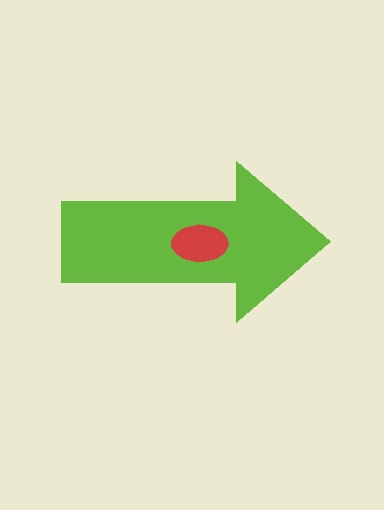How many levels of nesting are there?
2.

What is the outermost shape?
The lime arrow.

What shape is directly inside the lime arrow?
The red ellipse.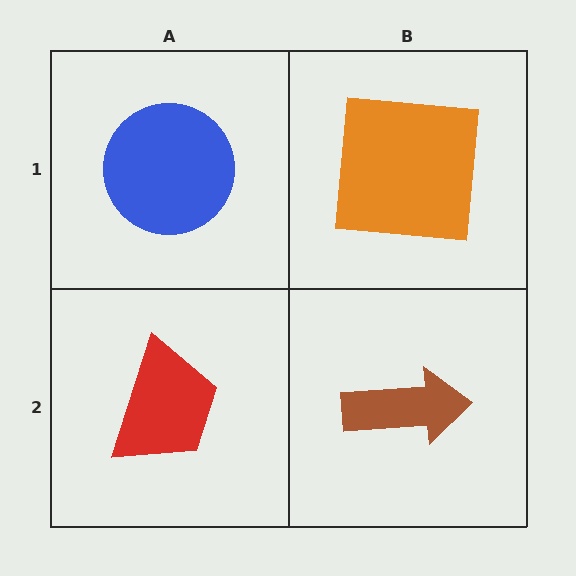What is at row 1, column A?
A blue circle.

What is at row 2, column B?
A brown arrow.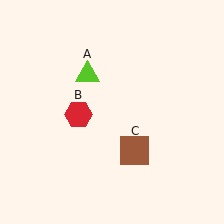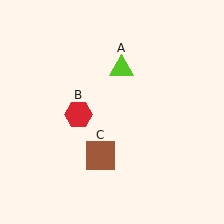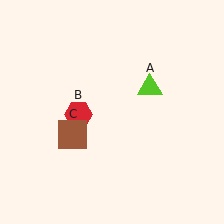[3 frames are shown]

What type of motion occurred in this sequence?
The lime triangle (object A), brown square (object C) rotated clockwise around the center of the scene.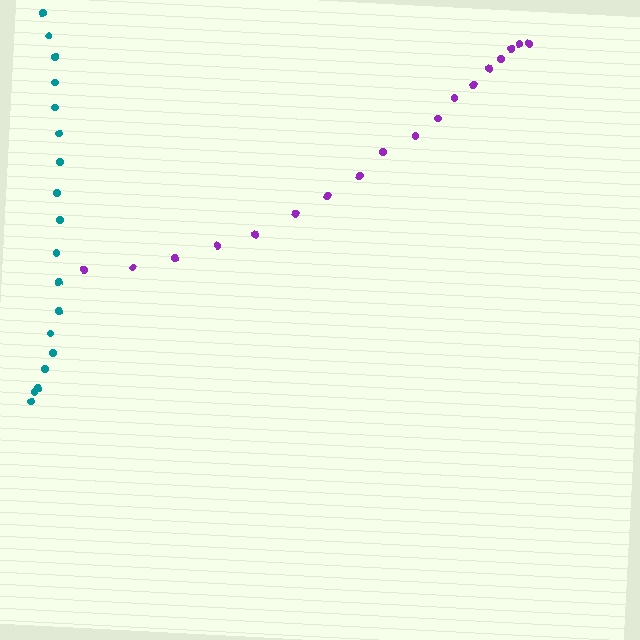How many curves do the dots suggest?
There are 2 distinct paths.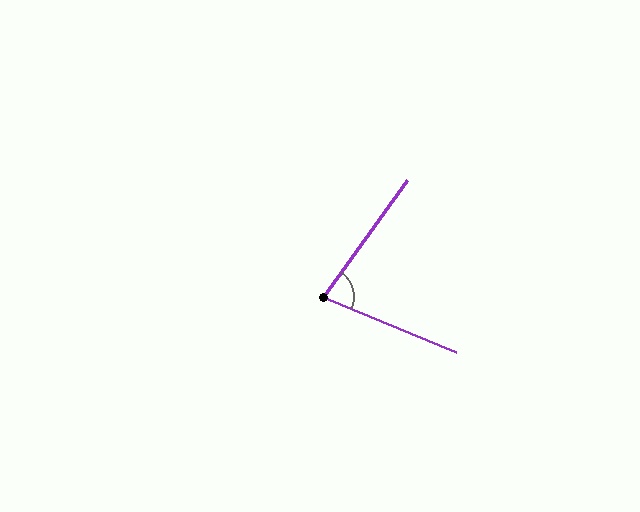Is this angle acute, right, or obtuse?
It is acute.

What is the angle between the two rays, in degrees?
Approximately 77 degrees.